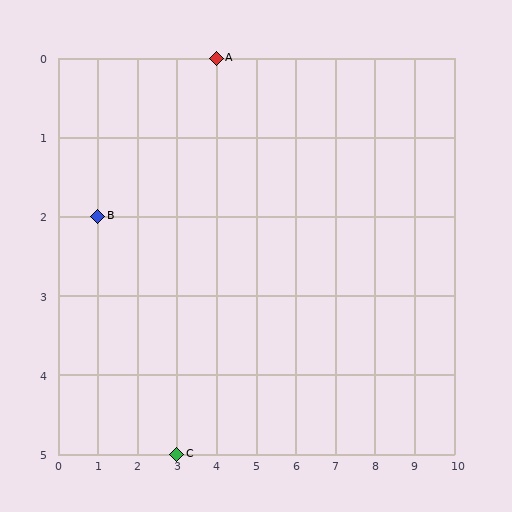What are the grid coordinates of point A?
Point A is at grid coordinates (4, 0).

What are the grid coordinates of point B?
Point B is at grid coordinates (1, 2).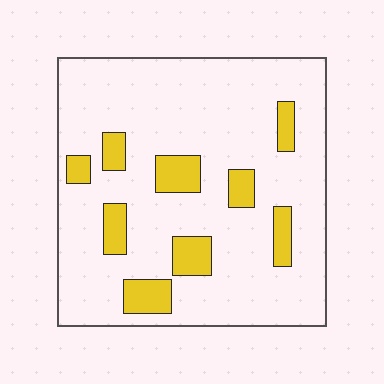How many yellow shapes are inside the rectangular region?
9.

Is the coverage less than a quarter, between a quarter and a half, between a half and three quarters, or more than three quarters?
Less than a quarter.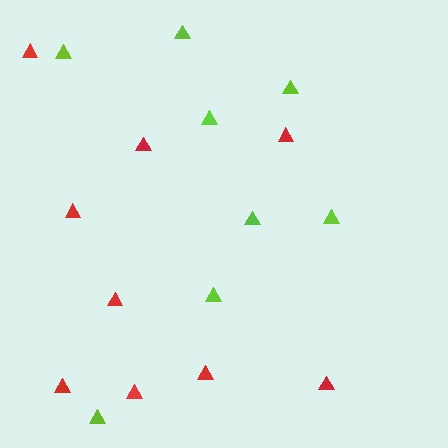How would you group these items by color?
There are 2 groups: one group of lime triangles (8) and one group of red triangles (9).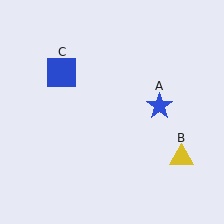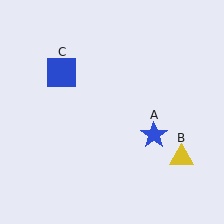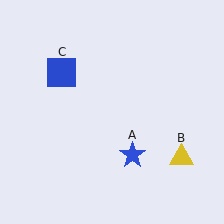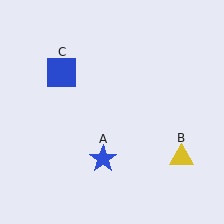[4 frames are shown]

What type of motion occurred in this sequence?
The blue star (object A) rotated clockwise around the center of the scene.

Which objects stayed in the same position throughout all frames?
Yellow triangle (object B) and blue square (object C) remained stationary.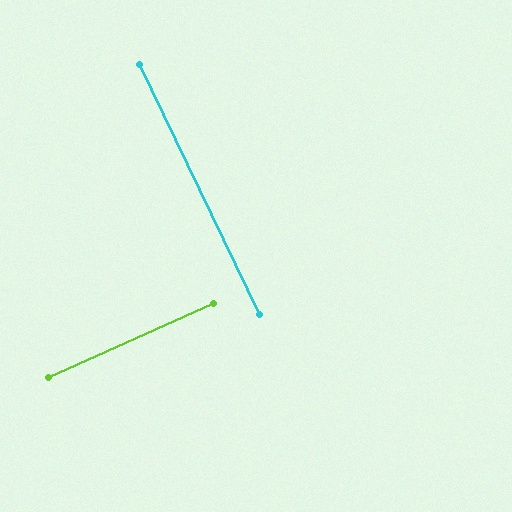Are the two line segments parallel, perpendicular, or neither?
Perpendicular — they meet at approximately 88°.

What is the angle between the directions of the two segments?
Approximately 88 degrees.